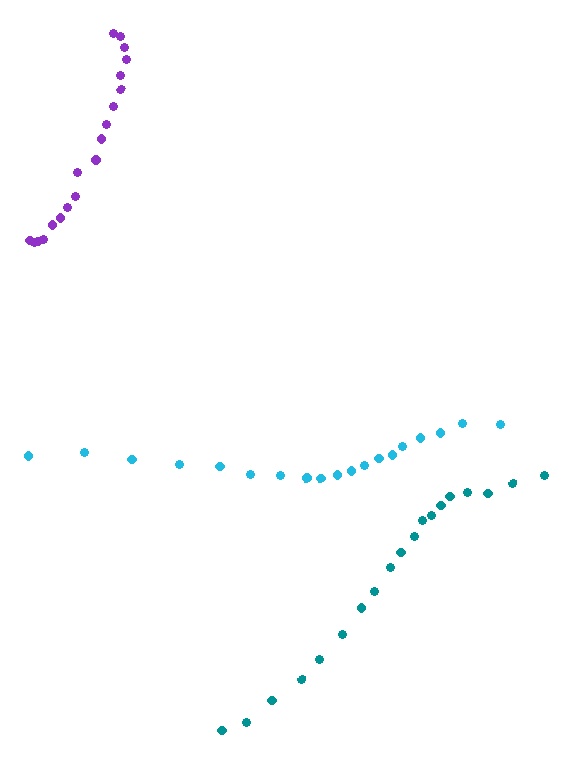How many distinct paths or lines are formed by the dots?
There are 3 distinct paths.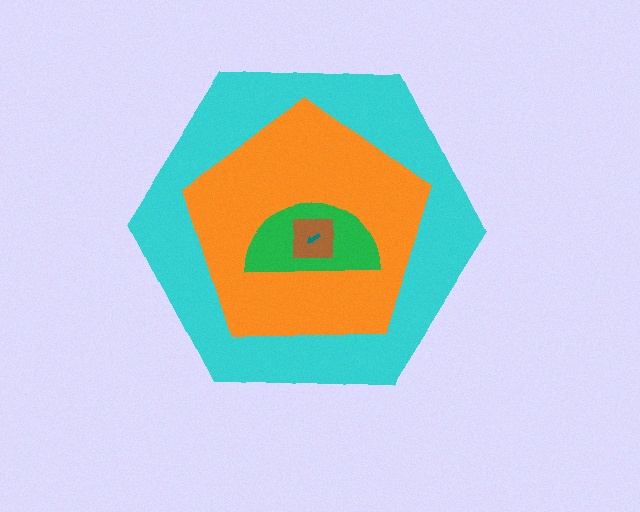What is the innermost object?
The teal arrow.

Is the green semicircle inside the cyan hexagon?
Yes.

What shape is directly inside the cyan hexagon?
The orange pentagon.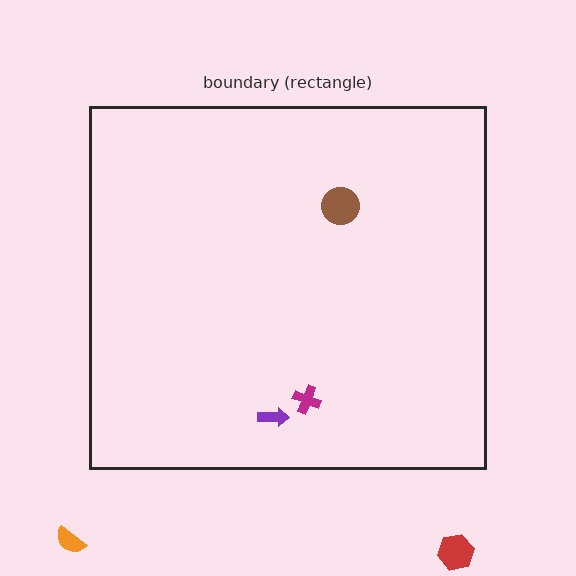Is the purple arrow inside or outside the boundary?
Inside.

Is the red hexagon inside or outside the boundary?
Outside.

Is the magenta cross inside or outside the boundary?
Inside.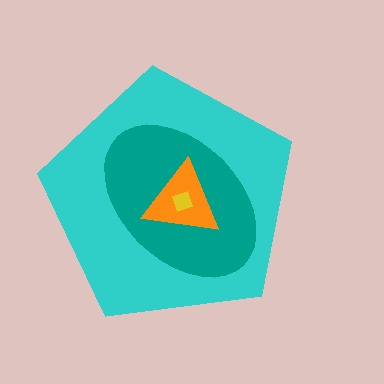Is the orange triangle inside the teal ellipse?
Yes.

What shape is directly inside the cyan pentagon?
The teal ellipse.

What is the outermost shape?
The cyan pentagon.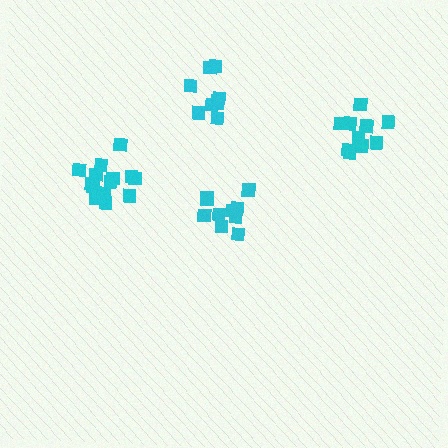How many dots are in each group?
Group 1: 14 dots, Group 2: 9 dots, Group 3: 10 dots, Group 4: 10 dots (43 total).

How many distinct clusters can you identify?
There are 4 distinct clusters.